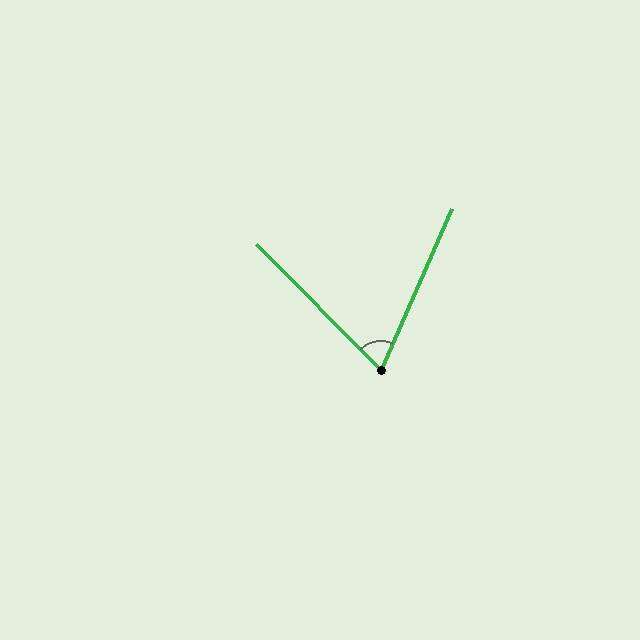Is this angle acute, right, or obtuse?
It is acute.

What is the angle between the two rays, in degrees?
Approximately 69 degrees.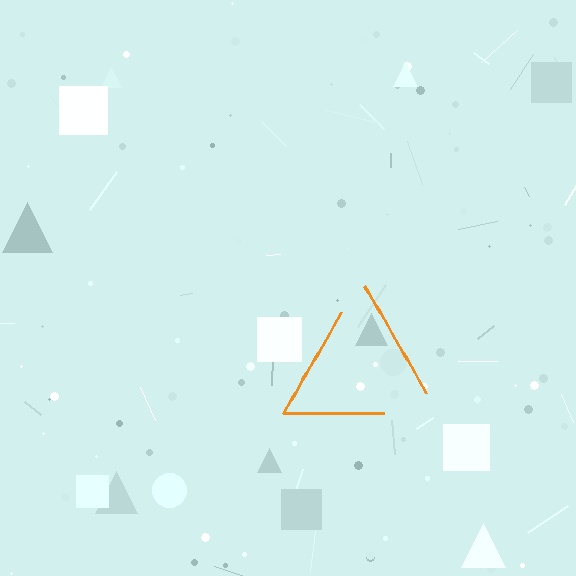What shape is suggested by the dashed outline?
The dashed outline suggests a triangle.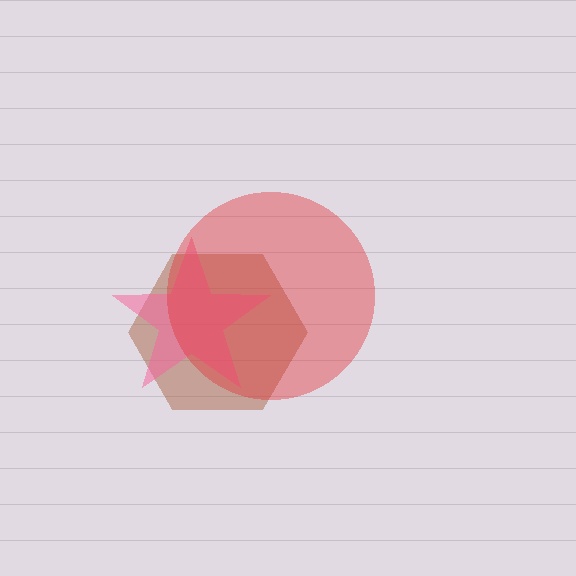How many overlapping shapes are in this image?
There are 3 overlapping shapes in the image.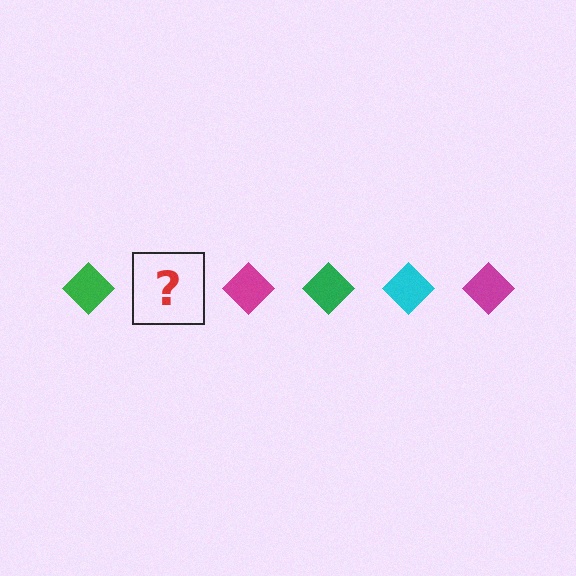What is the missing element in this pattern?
The missing element is a cyan diamond.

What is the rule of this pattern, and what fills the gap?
The rule is that the pattern cycles through green, cyan, magenta diamonds. The gap should be filled with a cyan diamond.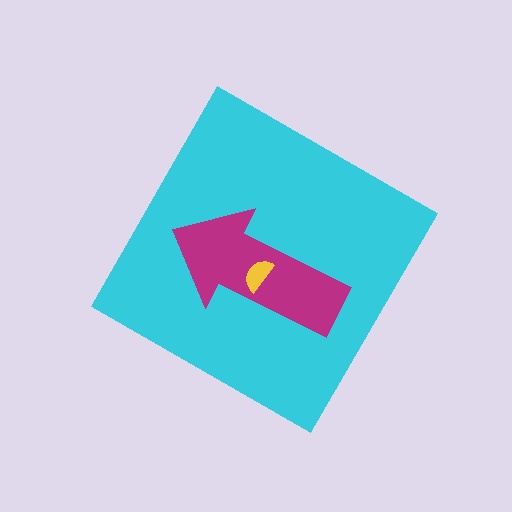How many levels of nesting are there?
3.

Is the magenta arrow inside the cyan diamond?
Yes.